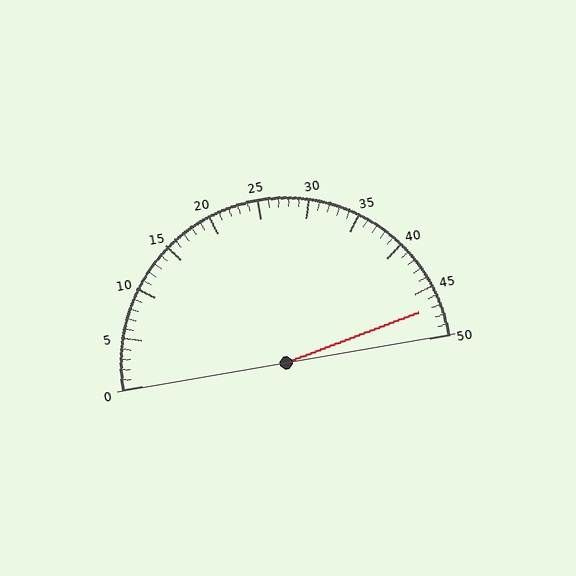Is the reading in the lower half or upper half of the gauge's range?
The reading is in the upper half of the range (0 to 50).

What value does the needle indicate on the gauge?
The needle indicates approximately 47.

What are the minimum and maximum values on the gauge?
The gauge ranges from 0 to 50.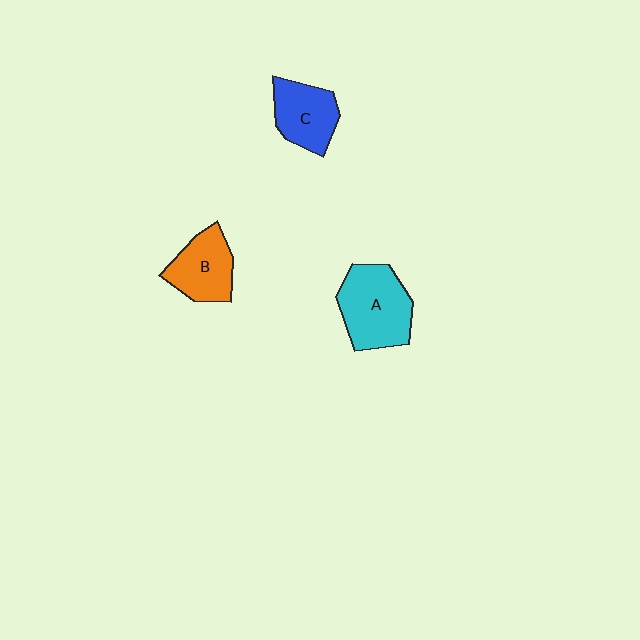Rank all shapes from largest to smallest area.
From largest to smallest: A (cyan), B (orange), C (blue).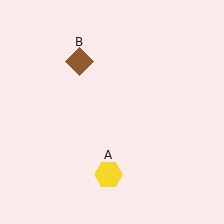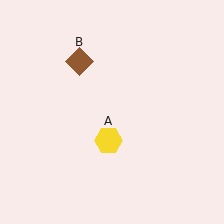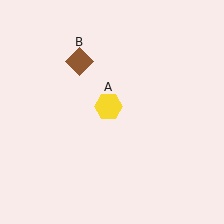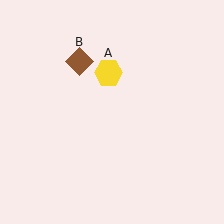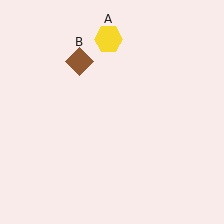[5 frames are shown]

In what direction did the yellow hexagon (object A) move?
The yellow hexagon (object A) moved up.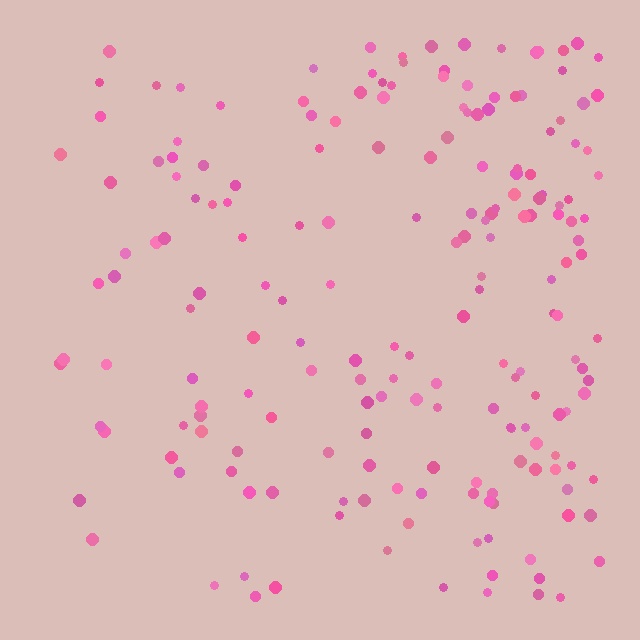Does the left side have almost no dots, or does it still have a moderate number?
Still a moderate number, just noticeably fewer than the right.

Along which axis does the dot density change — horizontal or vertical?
Horizontal.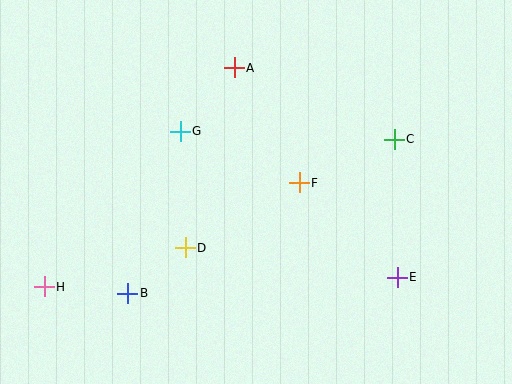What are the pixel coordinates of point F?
Point F is at (299, 183).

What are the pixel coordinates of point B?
Point B is at (128, 293).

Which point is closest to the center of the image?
Point F at (299, 183) is closest to the center.